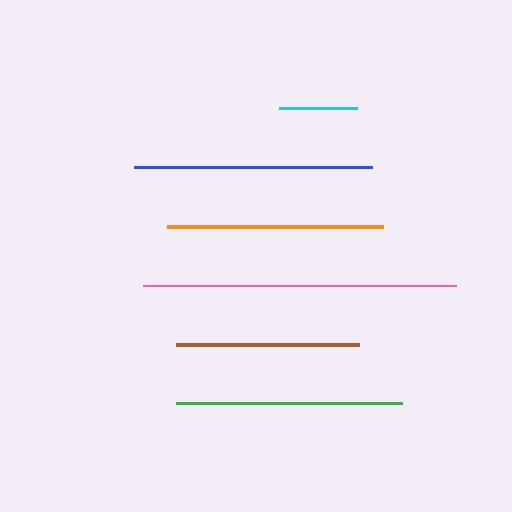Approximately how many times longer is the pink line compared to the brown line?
The pink line is approximately 1.7 times the length of the brown line.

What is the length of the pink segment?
The pink segment is approximately 312 pixels long.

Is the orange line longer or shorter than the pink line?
The pink line is longer than the orange line.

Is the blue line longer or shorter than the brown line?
The blue line is longer than the brown line.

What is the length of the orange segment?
The orange segment is approximately 215 pixels long.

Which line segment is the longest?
The pink line is the longest at approximately 312 pixels.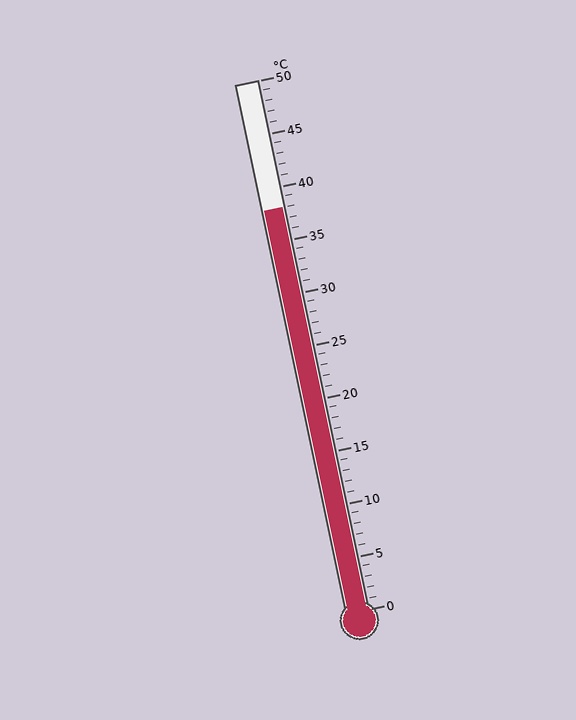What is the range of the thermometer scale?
The thermometer scale ranges from 0°C to 50°C.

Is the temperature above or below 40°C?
The temperature is below 40°C.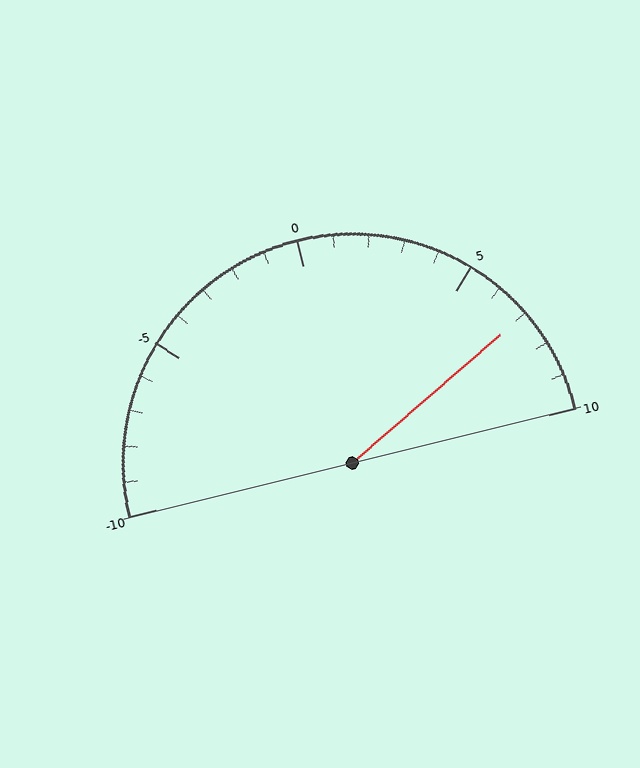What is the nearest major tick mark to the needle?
The nearest major tick mark is 5.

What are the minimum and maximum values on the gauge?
The gauge ranges from -10 to 10.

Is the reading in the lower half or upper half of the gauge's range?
The reading is in the upper half of the range (-10 to 10).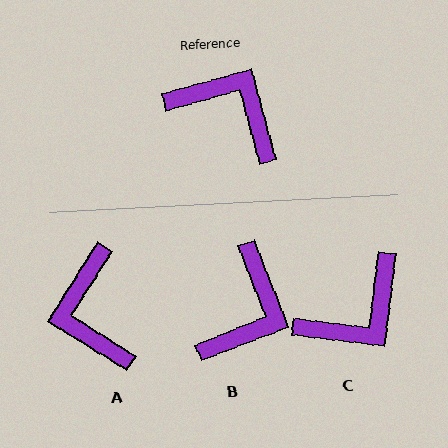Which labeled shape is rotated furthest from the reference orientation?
A, about 133 degrees away.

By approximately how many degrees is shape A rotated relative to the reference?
Approximately 133 degrees counter-clockwise.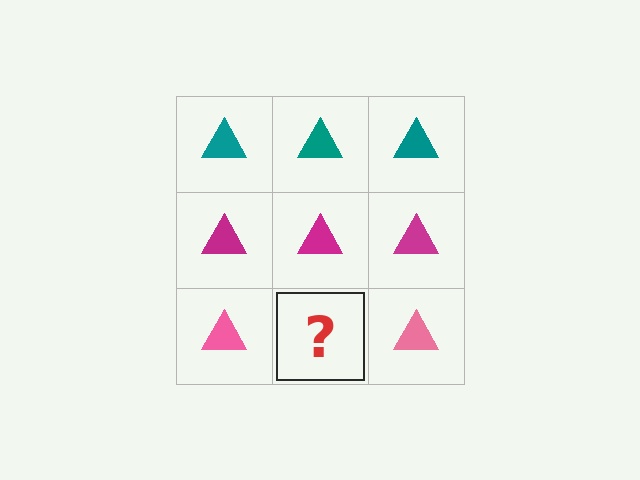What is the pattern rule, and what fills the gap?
The rule is that each row has a consistent color. The gap should be filled with a pink triangle.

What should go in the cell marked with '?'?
The missing cell should contain a pink triangle.